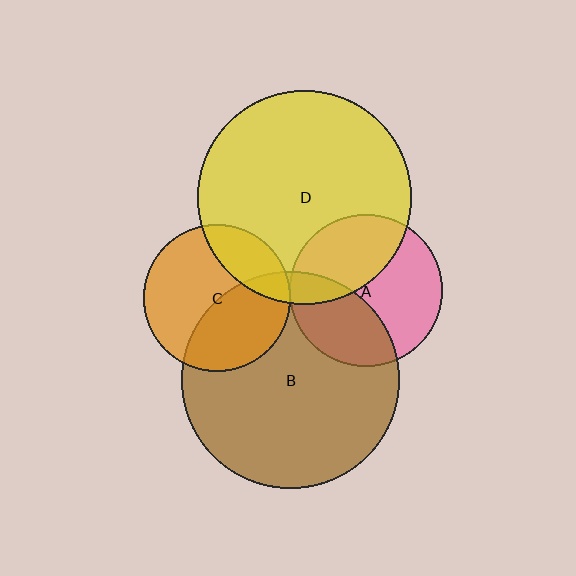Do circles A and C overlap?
Yes.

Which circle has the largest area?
Circle B (brown).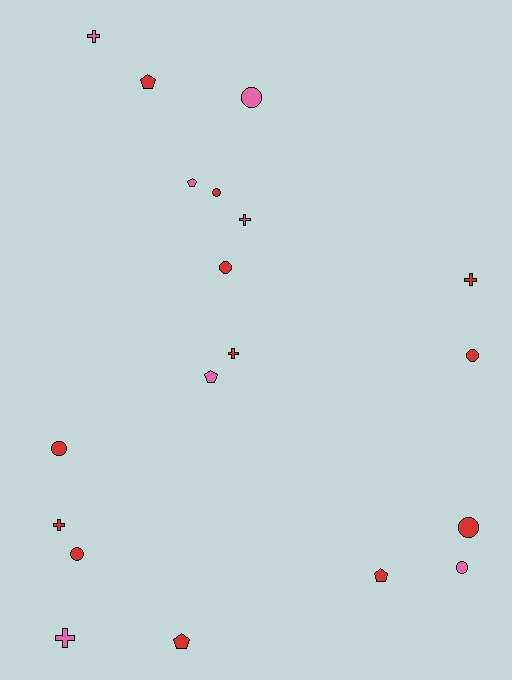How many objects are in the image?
There are 19 objects.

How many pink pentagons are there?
There are 2 pink pentagons.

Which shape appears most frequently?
Circle, with 8 objects.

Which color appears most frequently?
Red, with 12 objects.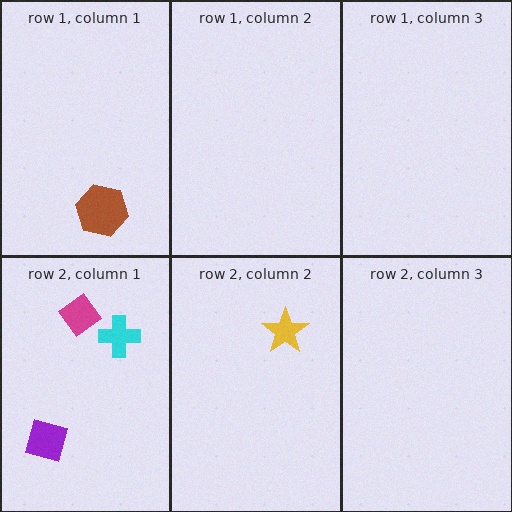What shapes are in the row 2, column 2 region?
The yellow star.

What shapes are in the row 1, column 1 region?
The brown hexagon.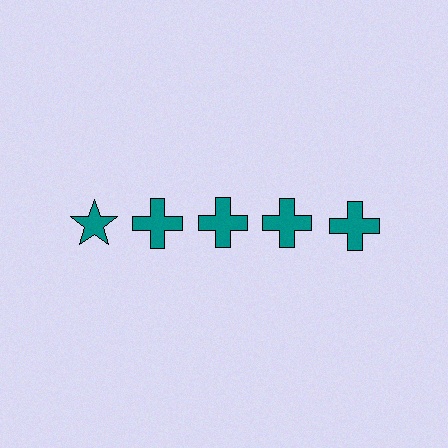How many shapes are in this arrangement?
There are 5 shapes arranged in a grid pattern.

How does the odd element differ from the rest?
It has a different shape: star instead of cross.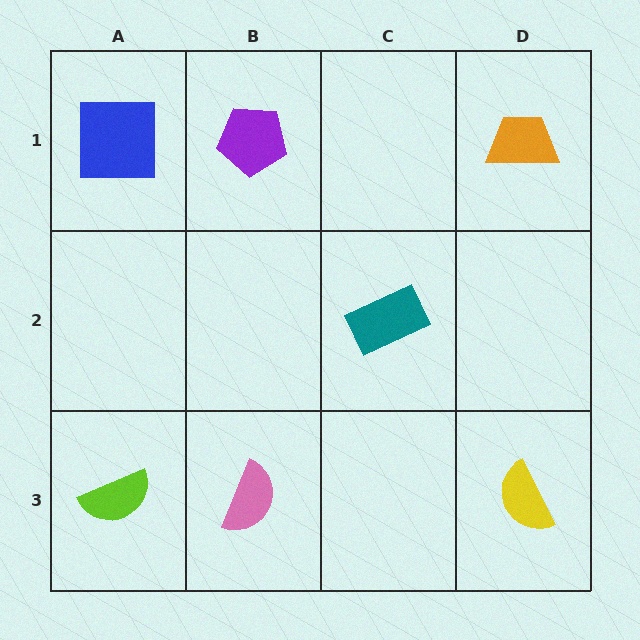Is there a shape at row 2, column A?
No, that cell is empty.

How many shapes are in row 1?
3 shapes.